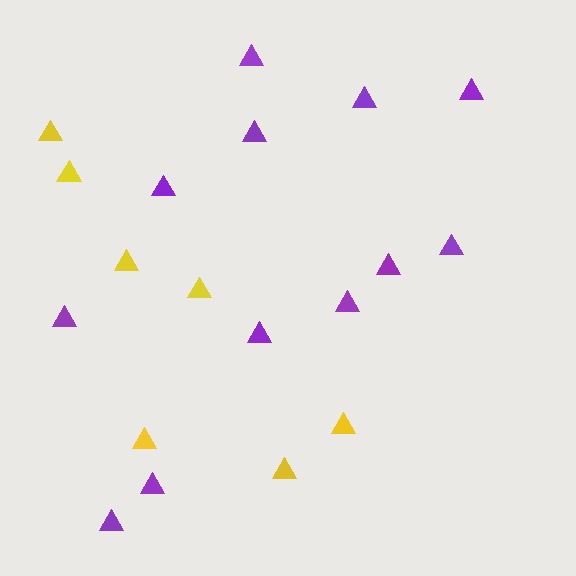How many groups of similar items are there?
There are 2 groups: one group of yellow triangles (7) and one group of purple triangles (12).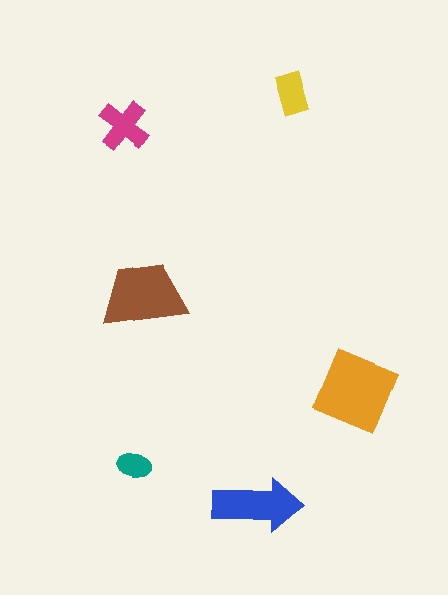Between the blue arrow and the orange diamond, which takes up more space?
The orange diamond.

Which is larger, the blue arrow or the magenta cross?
The blue arrow.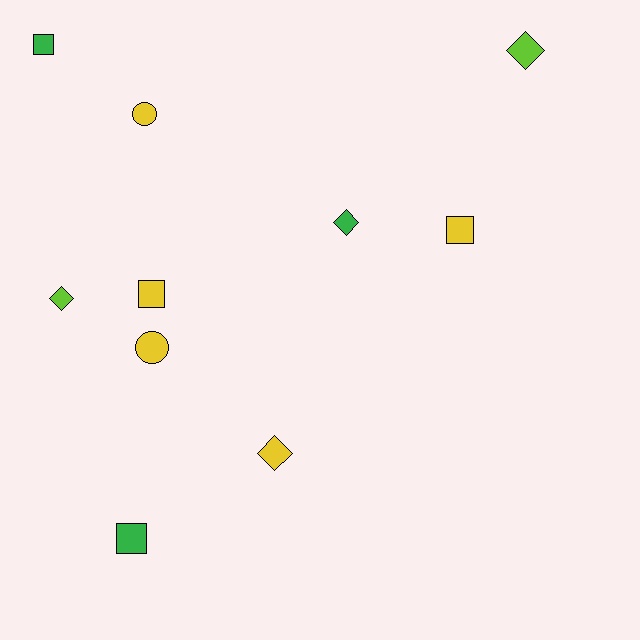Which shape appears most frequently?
Square, with 4 objects.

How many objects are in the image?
There are 10 objects.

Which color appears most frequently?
Yellow, with 5 objects.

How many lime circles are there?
There are no lime circles.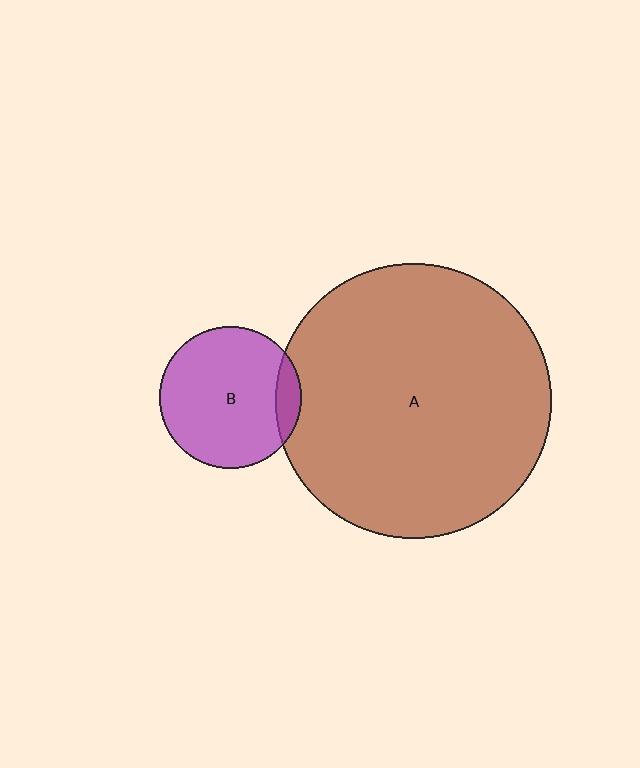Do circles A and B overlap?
Yes.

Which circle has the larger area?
Circle A (brown).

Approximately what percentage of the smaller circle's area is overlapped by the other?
Approximately 10%.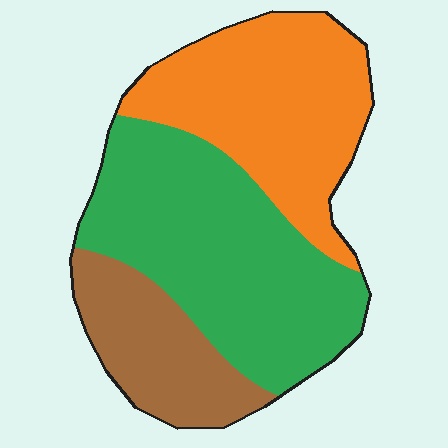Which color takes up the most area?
Green, at roughly 45%.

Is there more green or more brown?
Green.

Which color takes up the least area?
Brown, at roughly 20%.